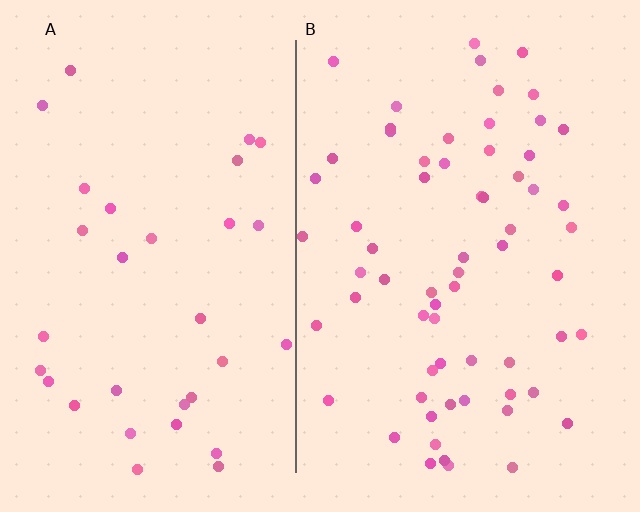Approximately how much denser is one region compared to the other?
Approximately 2.0× — region B over region A.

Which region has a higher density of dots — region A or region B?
B (the right).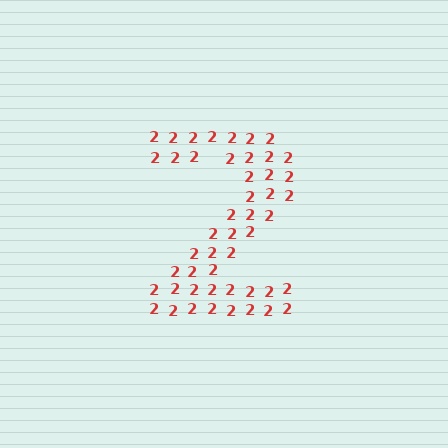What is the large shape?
The large shape is the digit 2.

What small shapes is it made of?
It is made of small digit 2's.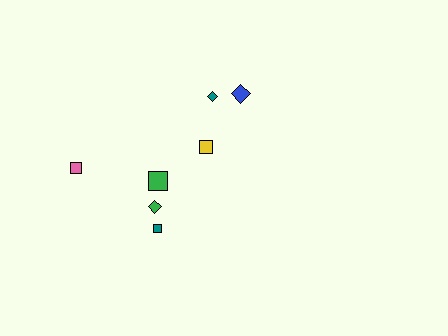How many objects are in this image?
There are 7 objects.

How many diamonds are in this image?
There are 3 diamonds.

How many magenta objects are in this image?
There are no magenta objects.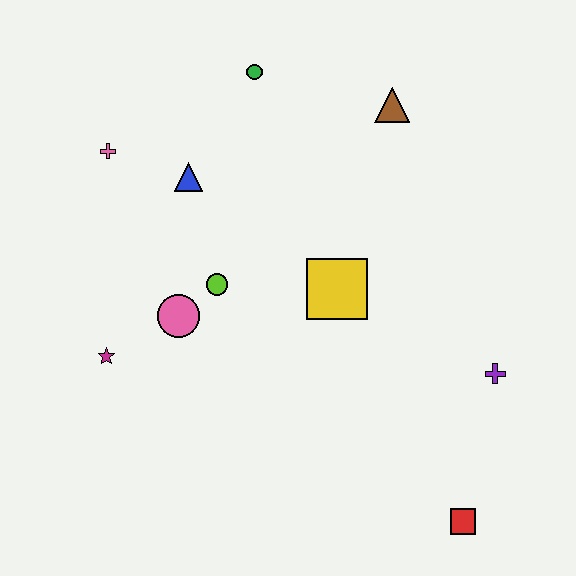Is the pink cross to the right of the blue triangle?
No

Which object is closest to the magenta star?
The pink circle is closest to the magenta star.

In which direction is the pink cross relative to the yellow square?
The pink cross is to the left of the yellow square.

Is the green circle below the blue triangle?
No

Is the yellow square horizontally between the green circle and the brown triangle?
Yes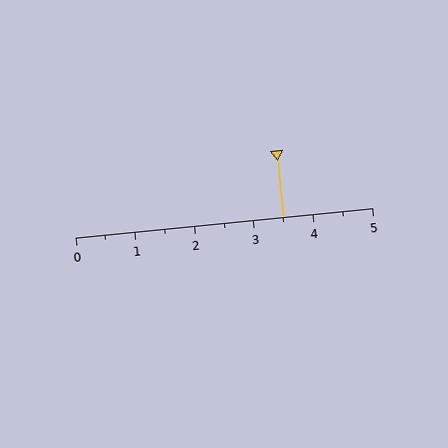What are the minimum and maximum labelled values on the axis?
The axis runs from 0 to 5.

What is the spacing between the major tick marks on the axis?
The major ticks are spaced 1 apart.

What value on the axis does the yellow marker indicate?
The marker indicates approximately 3.5.